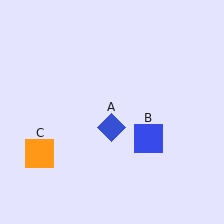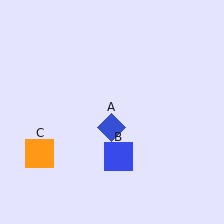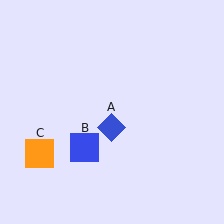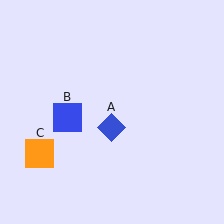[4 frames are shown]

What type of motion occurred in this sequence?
The blue square (object B) rotated clockwise around the center of the scene.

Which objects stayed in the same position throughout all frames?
Blue diamond (object A) and orange square (object C) remained stationary.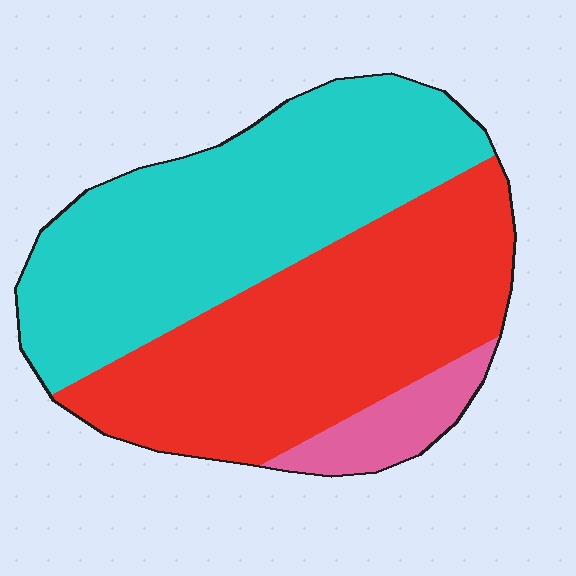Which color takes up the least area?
Pink, at roughly 10%.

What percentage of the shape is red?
Red covers 45% of the shape.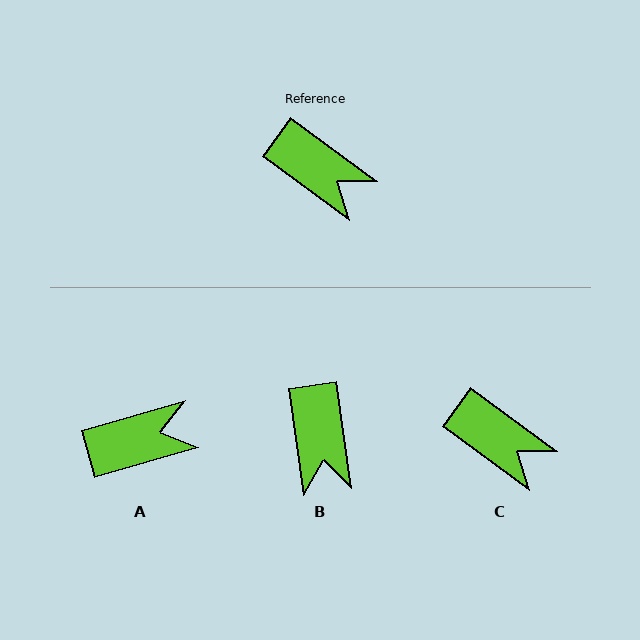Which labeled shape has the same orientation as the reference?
C.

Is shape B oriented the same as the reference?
No, it is off by about 45 degrees.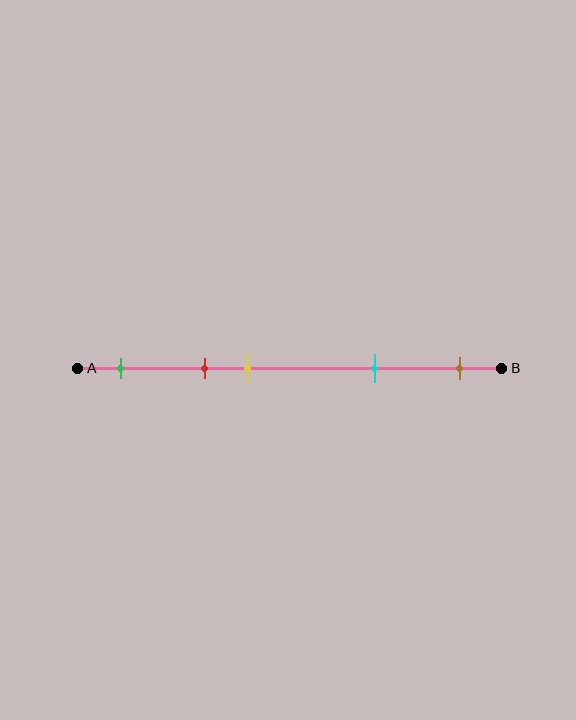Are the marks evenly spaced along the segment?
No, the marks are not evenly spaced.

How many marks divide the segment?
There are 5 marks dividing the segment.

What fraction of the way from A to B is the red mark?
The red mark is approximately 30% (0.3) of the way from A to B.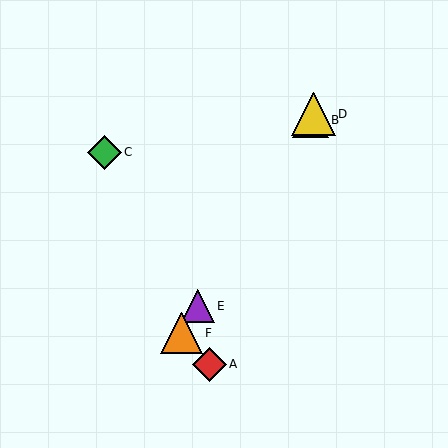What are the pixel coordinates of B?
Object B is at (310, 120).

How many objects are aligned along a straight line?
4 objects (B, D, E, F) are aligned along a straight line.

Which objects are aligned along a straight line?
Objects B, D, E, F are aligned along a straight line.